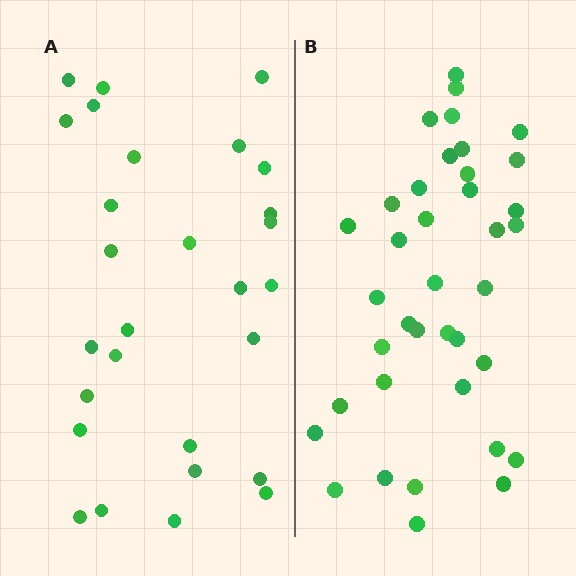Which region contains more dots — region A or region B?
Region B (the right region) has more dots.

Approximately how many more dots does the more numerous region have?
Region B has roughly 10 or so more dots than region A.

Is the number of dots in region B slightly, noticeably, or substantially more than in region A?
Region B has noticeably more, but not dramatically so. The ratio is roughly 1.4 to 1.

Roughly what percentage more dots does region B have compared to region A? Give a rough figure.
About 35% more.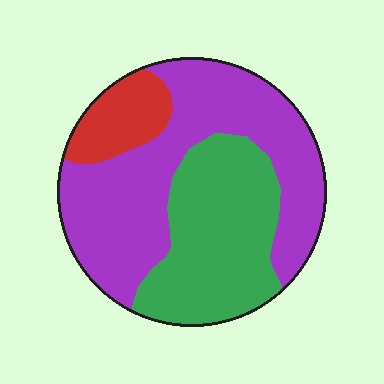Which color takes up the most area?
Purple, at roughly 55%.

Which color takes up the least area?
Red, at roughly 10%.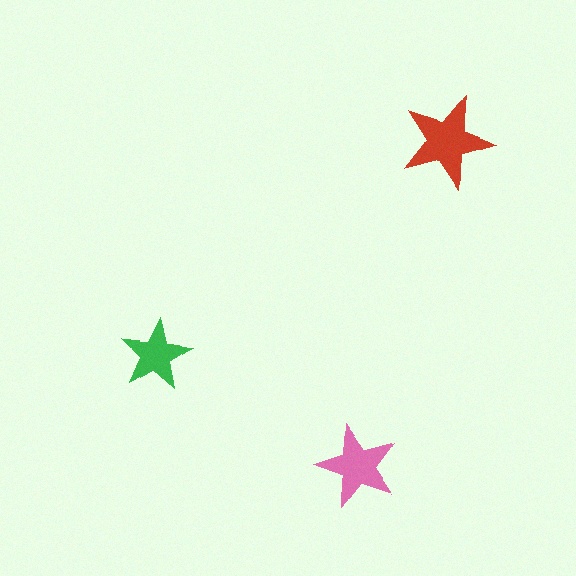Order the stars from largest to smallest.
the red one, the pink one, the green one.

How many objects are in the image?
There are 3 objects in the image.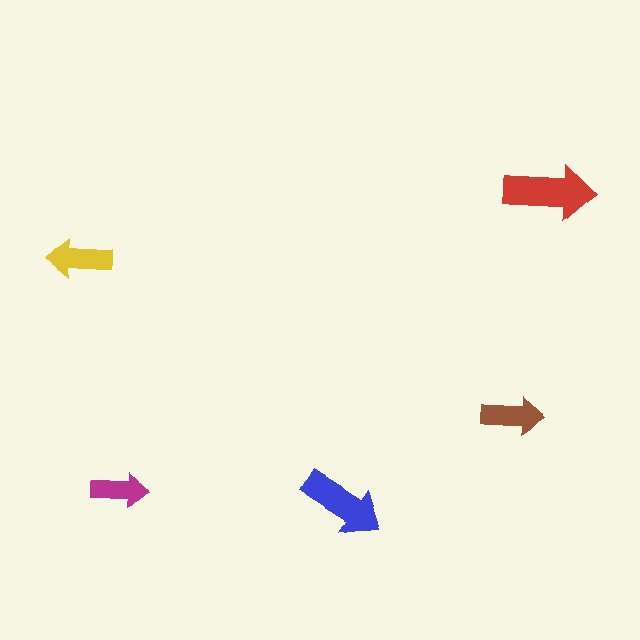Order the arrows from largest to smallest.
the red one, the blue one, the yellow one, the brown one, the magenta one.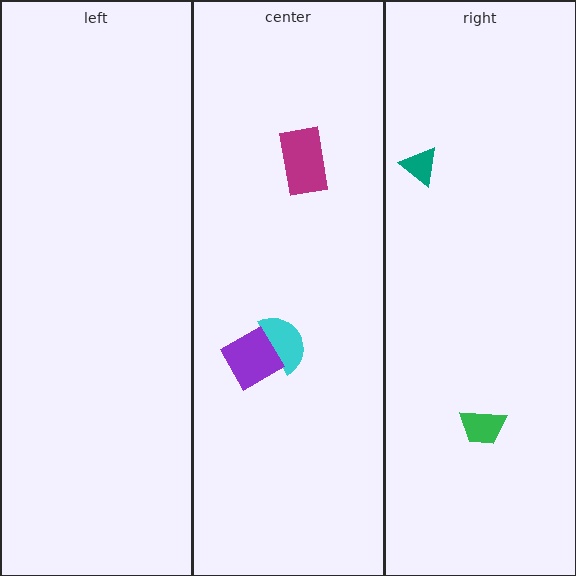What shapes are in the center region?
The cyan semicircle, the purple diamond, the magenta rectangle.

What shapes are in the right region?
The teal triangle, the green trapezoid.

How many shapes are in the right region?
2.